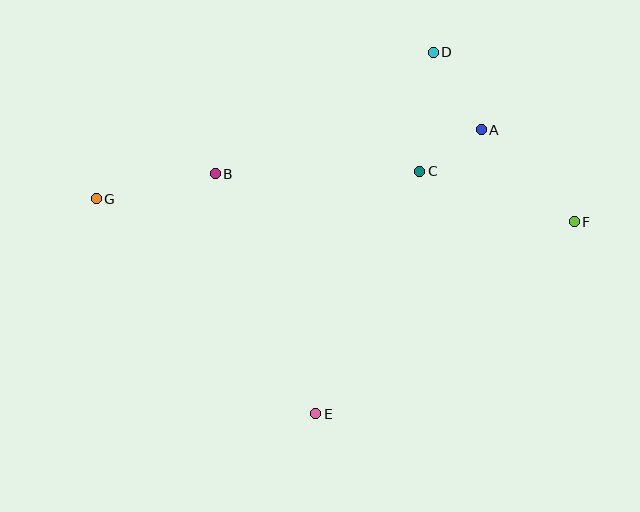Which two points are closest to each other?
Points A and C are closest to each other.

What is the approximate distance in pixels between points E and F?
The distance between E and F is approximately 322 pixels.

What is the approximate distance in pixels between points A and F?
The distance between A and F is approximately 131 pixels.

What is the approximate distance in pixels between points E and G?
The distance between E and G is approximately 307 pixels.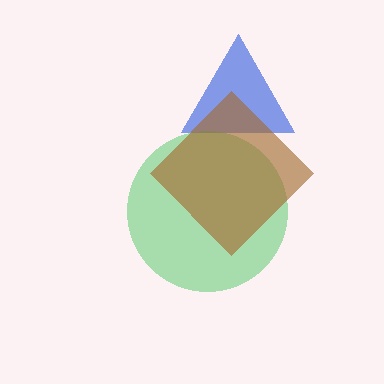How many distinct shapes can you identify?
There are 3 distinct shapes: a blue triangle, a green circle, a brown diamond.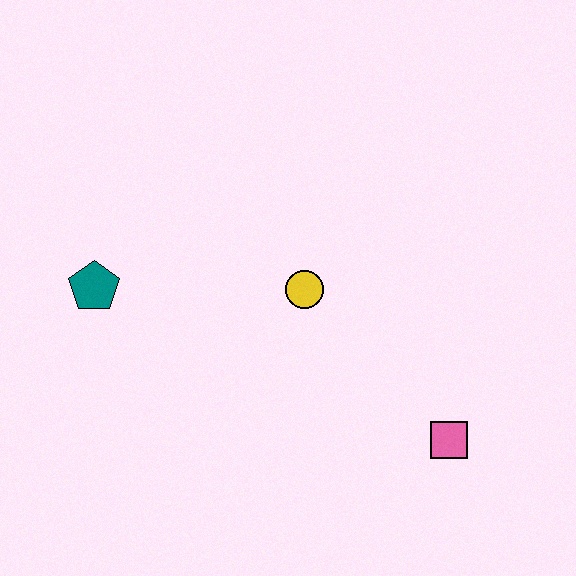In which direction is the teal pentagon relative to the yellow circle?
The teal pentagon is to the left of the yellow circle.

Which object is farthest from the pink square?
The teal pentagon is farthest from the pink square.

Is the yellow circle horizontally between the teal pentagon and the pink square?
Yes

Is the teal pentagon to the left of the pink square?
Yes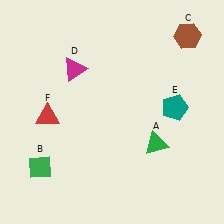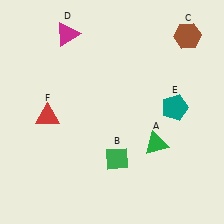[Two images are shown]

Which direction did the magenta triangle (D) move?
The magenta triangle (D) moved up.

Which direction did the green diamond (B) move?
The green diamond (B) moved right.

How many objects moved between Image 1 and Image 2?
2 objects moved between the two images.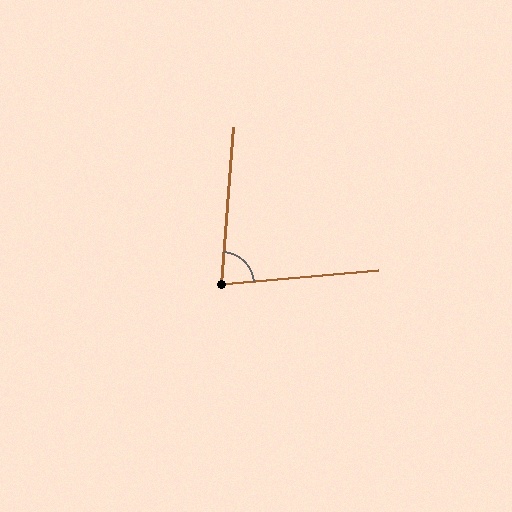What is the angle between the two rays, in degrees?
Approximately 81 degrees.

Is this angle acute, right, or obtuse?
It is acute.